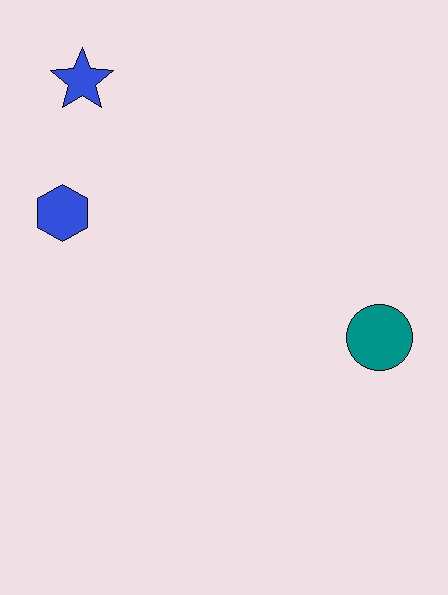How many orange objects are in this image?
There are no orange objects.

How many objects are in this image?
There are 3 objects.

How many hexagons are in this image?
There is 1 hexagon.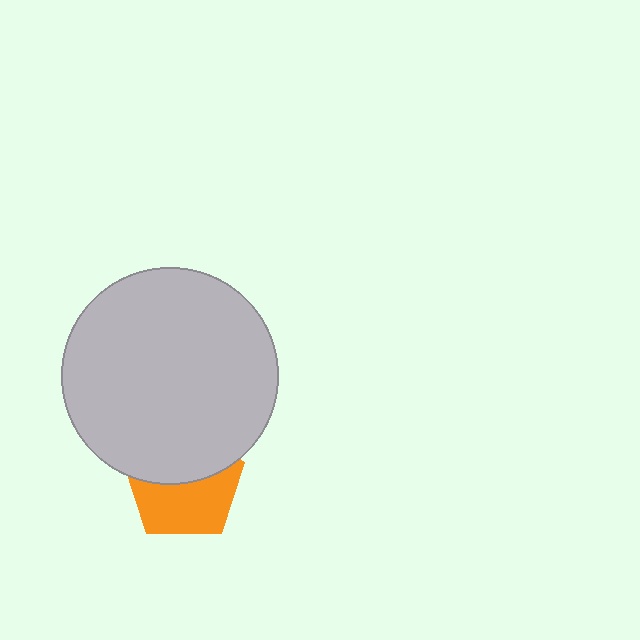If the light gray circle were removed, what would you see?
You would see the complete orange pentagon.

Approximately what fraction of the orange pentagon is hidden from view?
Roughly 47% of the orange pentagon is hidden behind the light gray circle.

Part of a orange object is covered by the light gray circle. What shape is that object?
It is a pentagon.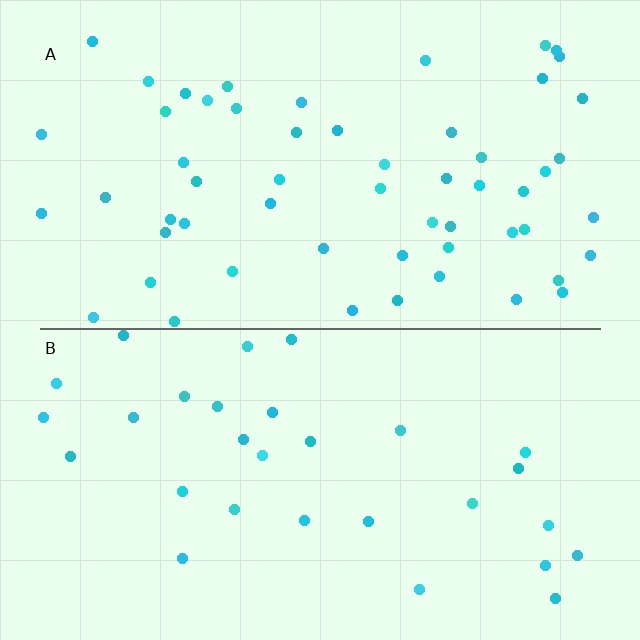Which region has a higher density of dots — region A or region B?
A (the top).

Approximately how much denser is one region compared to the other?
Approximately 1.9× — region A over region B.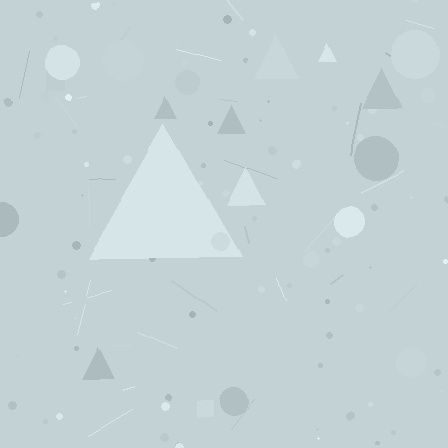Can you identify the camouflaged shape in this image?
The camouflaged shape is a triangle.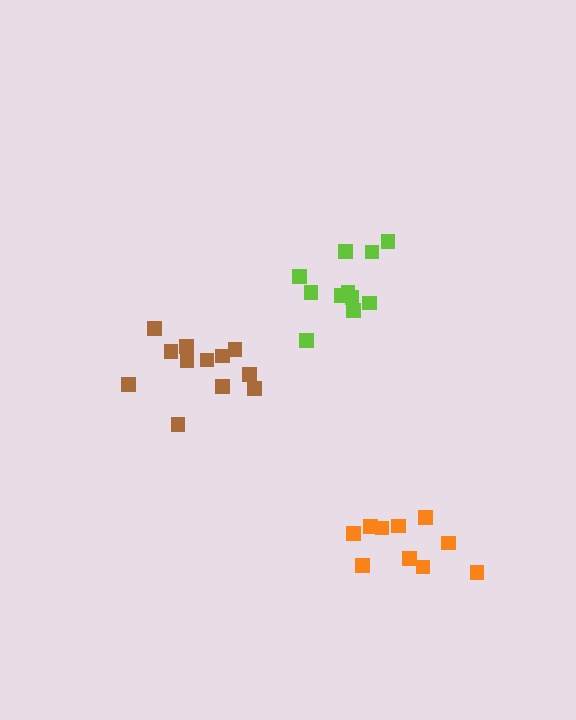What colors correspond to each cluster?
The clusters are colored: lime, brown, orange.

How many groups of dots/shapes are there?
There are 3 groups.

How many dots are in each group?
Group 1: 11 dots, Group 2: 12 dots, Group 3: 10 dots (33 total).